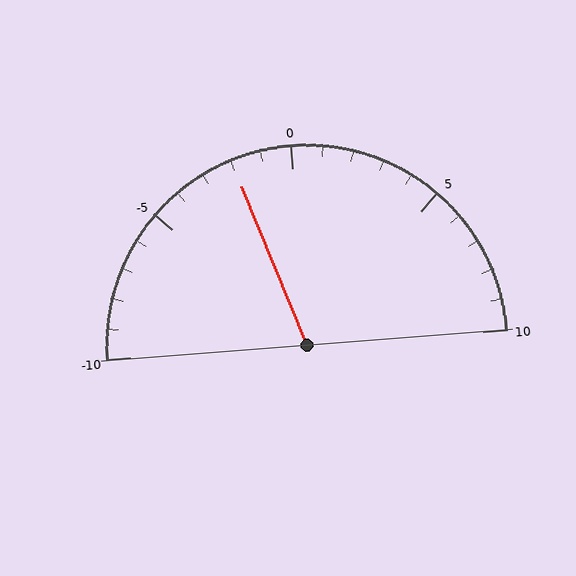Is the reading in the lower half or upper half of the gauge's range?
The reading is in the lower half of the range (-10 to 10).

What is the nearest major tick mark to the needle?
The nearest major tick mark is 0.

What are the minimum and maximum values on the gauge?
The gauge ranges from -10 to 10.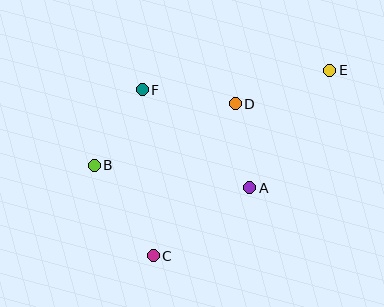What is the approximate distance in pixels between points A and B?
The distance between A and B is approximately 157 pixels.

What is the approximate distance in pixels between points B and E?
The distance between B and E is approximately 254 pixels.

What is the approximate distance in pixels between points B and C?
The distance between B and C is approximately 108 pixels.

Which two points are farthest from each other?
Points C and E are farthest from each other.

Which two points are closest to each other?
Points A and D are closest to each other.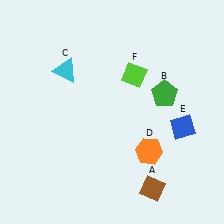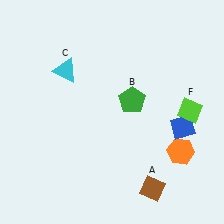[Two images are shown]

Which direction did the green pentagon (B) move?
The green pentagon (B) moved left.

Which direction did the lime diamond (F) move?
The lime diamond (F) moved right.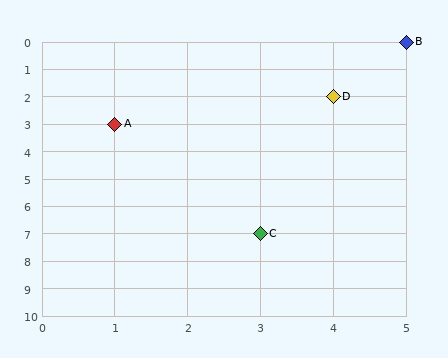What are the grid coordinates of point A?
Point A is at grid coordinates (1, 3).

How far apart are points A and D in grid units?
Points A and D are 3 columns and 1 row apart (about 3.2 grid units diagonally).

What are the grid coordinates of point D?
Point D is at grid coordinates (4, 2).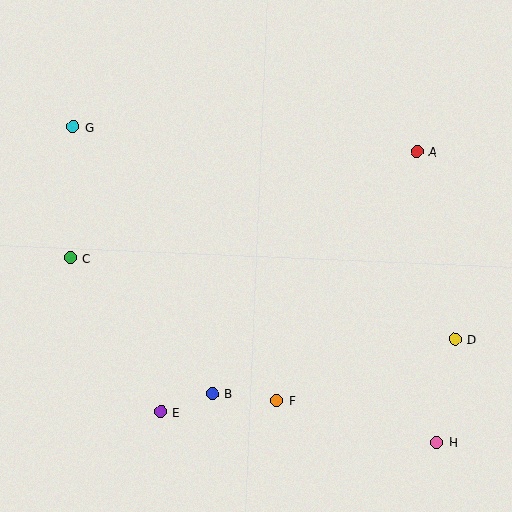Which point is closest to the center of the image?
Point B at (212, 393) is closest to the center.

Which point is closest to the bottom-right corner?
Point H is closest to the bottom-right corner.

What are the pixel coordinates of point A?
Point A is at (417, 151).